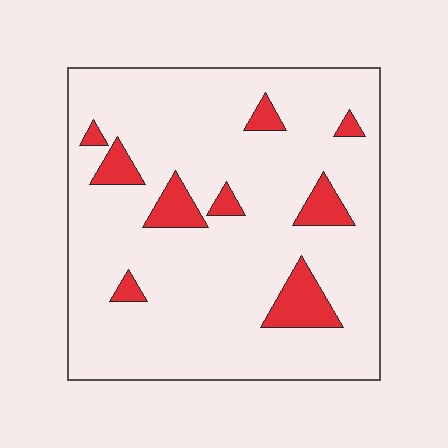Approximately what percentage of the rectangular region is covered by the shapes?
Approximately 10%.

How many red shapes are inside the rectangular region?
9.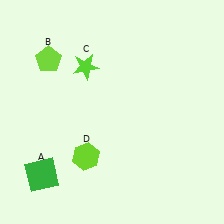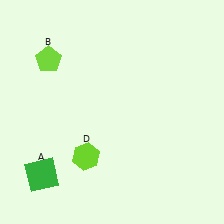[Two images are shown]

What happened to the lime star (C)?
The lime star (C) was removed in Image 2. It was in the top-left area of Image 1.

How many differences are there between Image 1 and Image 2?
There is 1 difference between the two images.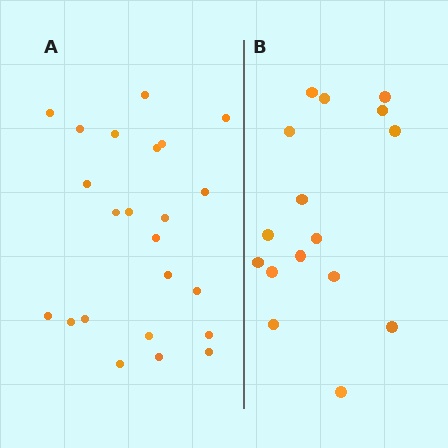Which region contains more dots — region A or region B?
Region A (the left region) has more dots.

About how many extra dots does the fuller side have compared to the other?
Region A has roughly 8 or so more dots than region B.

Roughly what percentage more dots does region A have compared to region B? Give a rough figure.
About 45% more.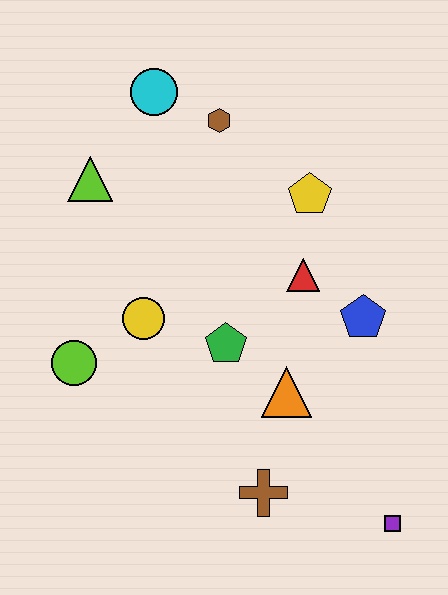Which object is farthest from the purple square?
The cyan circle is farthest from the purple square.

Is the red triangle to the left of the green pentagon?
No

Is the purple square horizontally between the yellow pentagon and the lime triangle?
No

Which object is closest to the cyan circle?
The brown hexagon is closest to the cyan circle.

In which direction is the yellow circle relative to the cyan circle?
The yellow circle is below the cyan circle.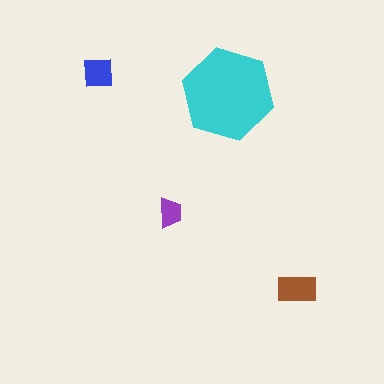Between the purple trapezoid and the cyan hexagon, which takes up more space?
The cyan hexagon.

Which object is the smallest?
The purple trapezoid.